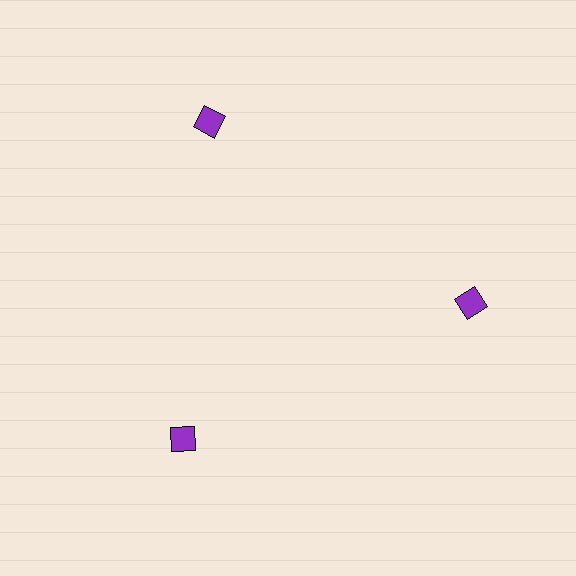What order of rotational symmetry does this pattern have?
This pattern has 3-fold rotational symmetry.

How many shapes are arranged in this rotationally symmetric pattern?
There are 3 shapes, arranged in 3 groups of 1.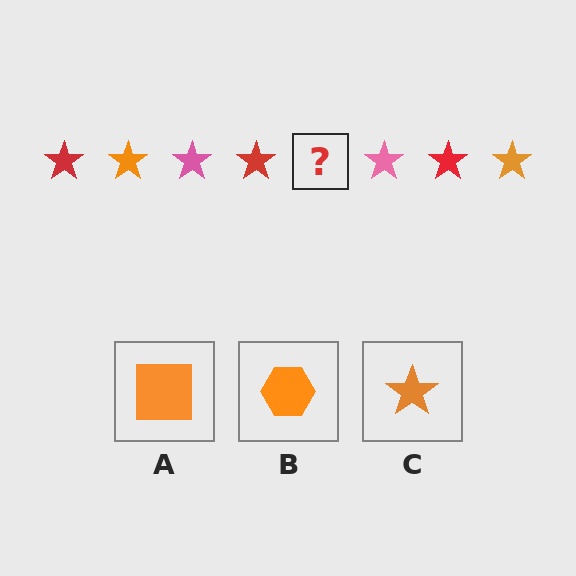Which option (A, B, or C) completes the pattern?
C.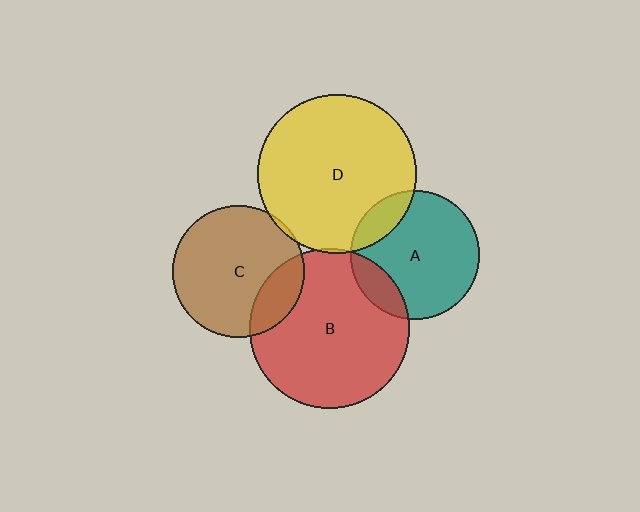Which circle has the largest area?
Circle B (red).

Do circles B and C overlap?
Yes.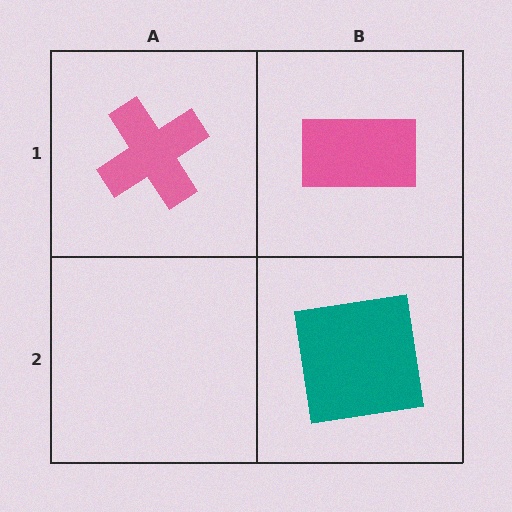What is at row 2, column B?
A teal square.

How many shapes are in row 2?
1 shape.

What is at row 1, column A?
A pink cross.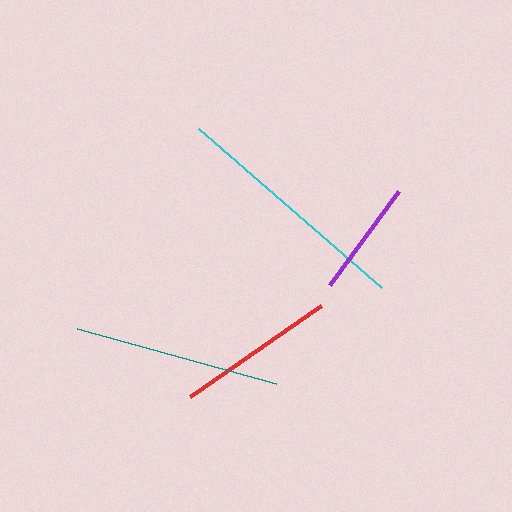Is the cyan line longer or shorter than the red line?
The cyan line is longer than the red line.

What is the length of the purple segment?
The purple segment is approximately 117 pixels long.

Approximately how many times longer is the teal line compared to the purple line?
The teal line is approximately 1.8 times the length of the purple line.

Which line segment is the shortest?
The purple line is the shortest at approximately 117 pixels.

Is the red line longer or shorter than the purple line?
The red line is longer than the purple line.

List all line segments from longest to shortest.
From longest to shortest: cyan, teal, red, purple.